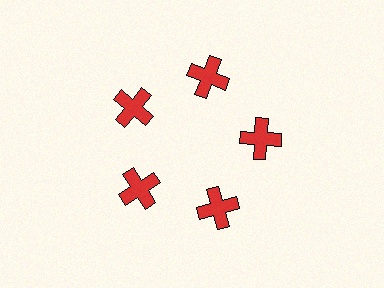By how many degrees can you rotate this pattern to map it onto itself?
The pattern maps onto itself every 72 degrees of rotation.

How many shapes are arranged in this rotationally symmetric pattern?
There are 5 shapes, arranged in 5 groups of 1.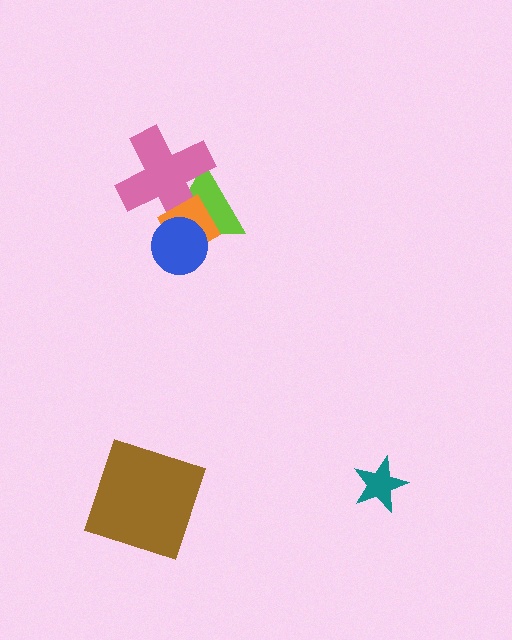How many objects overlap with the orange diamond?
3 objects overlap with the orange diamond.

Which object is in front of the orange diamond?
The blue circle is in front of the orange diamond.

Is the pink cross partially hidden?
Yes, it is partially covered by another shape.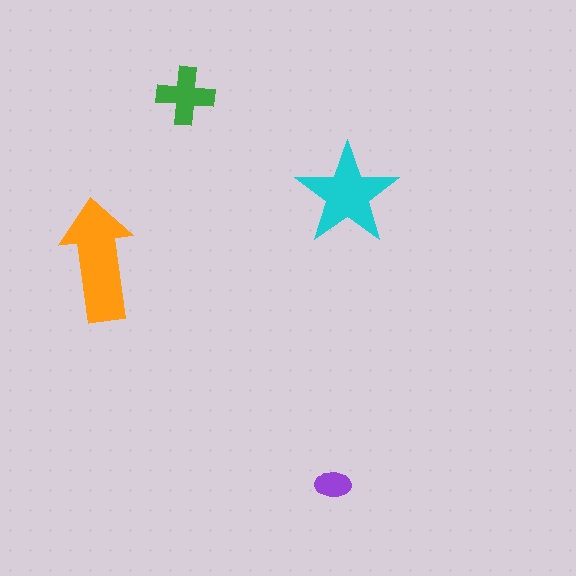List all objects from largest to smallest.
The orange arrow, the cyan star, the green cross, the purple ellipse.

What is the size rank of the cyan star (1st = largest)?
2nd.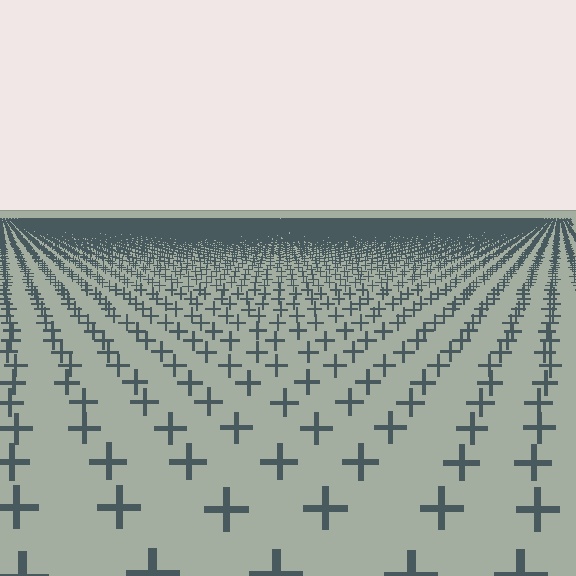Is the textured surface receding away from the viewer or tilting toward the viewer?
The surface is receding away from the viewer. Texture elements get smaller and denser toward the top.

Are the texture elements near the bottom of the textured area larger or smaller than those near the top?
Larger. Near the bottom, elements are closer to the viewer and appear at a bigger on-screen size.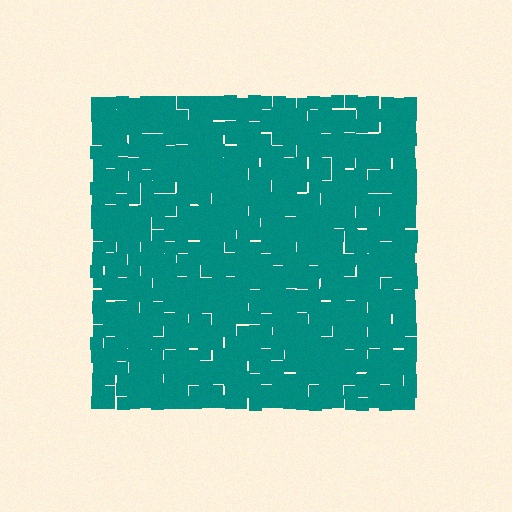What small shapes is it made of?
It is made of small squares.